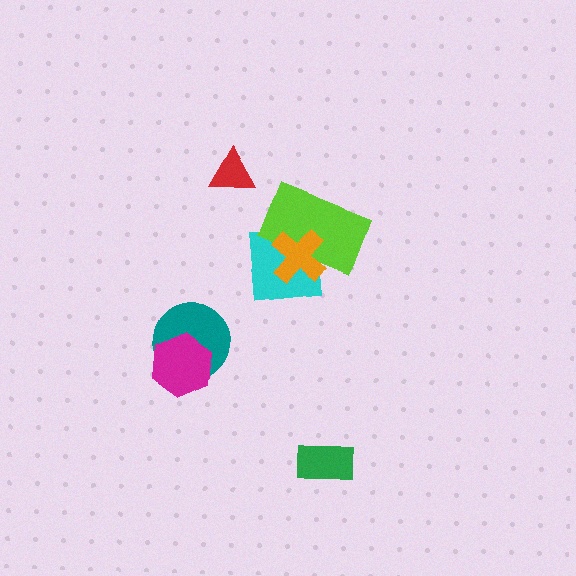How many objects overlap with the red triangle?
0 objects overlap with the red triangle.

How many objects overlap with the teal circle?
1 object overlaps with the teal circle.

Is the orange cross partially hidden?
No, no other shape covers it.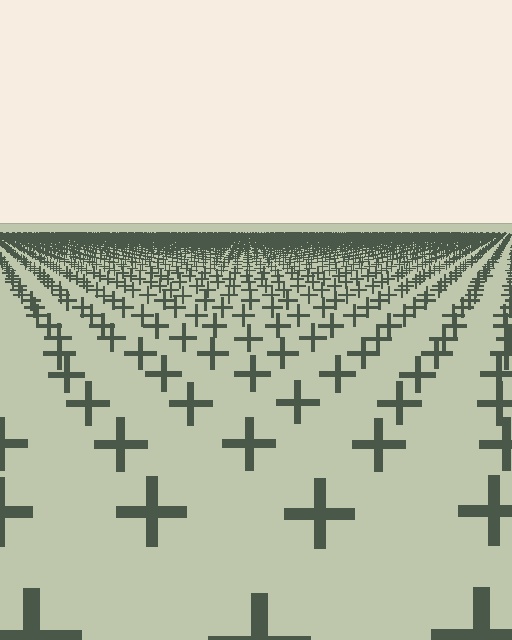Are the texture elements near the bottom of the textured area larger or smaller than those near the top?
Larger. Near the bottom, elements are closer to the viewer and appear at a bigger on-screen size.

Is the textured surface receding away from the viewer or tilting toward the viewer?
The surface is receding away from the viewer. Texture elements get smaller and denser toward the top.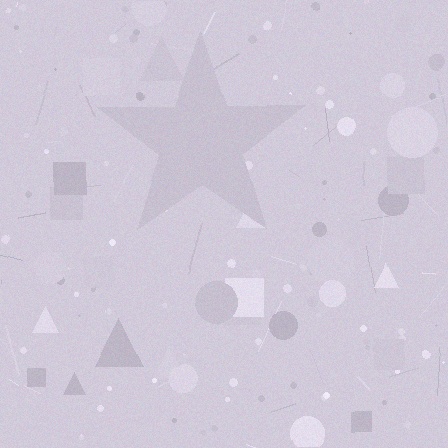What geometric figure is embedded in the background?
A star is embedded in the background.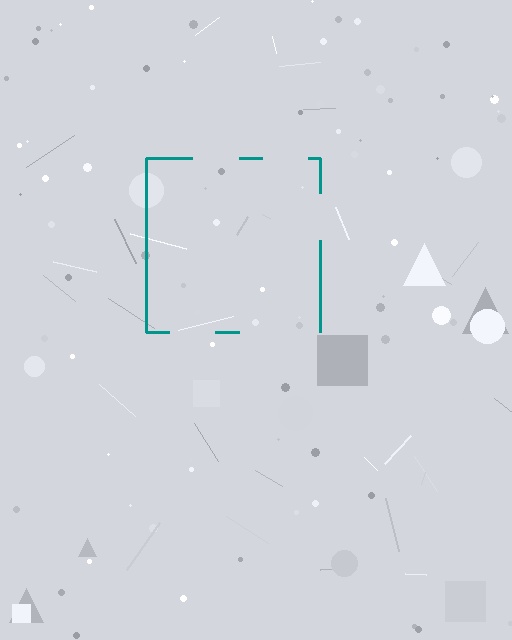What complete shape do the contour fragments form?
The contour fragments form a square.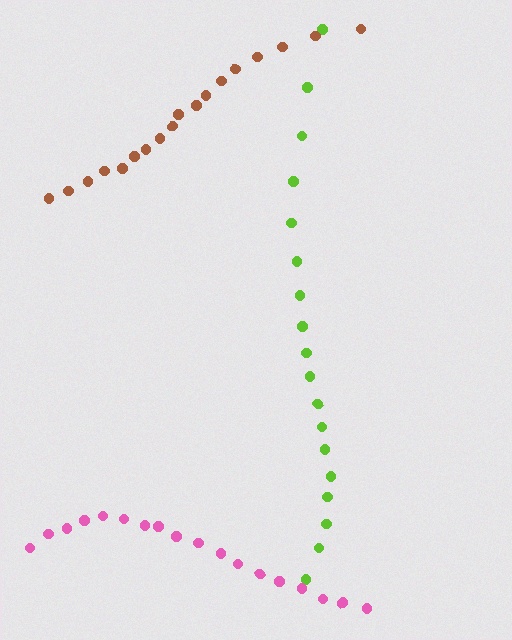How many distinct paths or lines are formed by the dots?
There are 3 distinct paths.